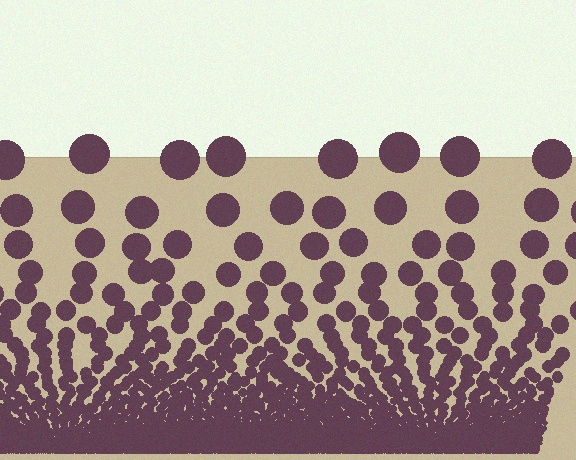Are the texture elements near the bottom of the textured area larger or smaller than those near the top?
Smaller. The gradient is inverted — elements near the bottom are smaller and denser.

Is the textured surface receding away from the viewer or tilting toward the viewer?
The surface appears to tilt toward the viewer. Texture elements get larger and sparser toward the top.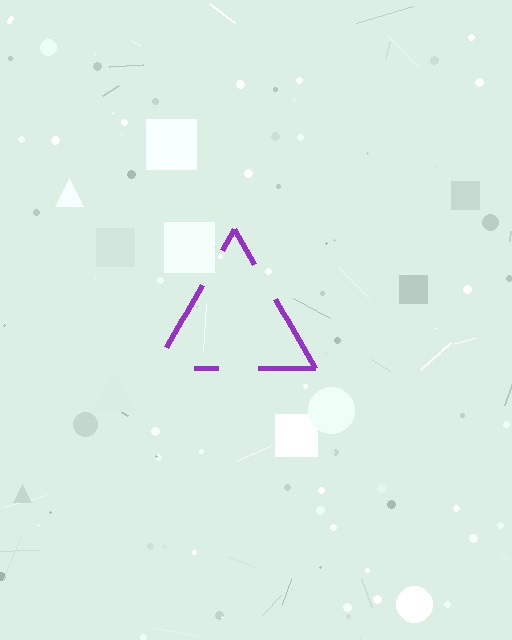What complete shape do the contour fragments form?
The contour fragments form a triangle.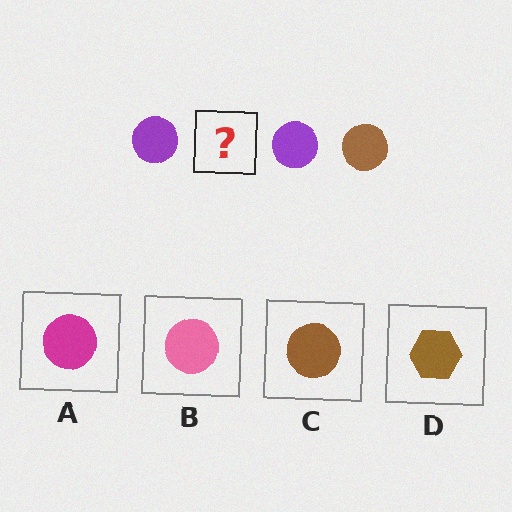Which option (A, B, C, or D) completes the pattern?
C.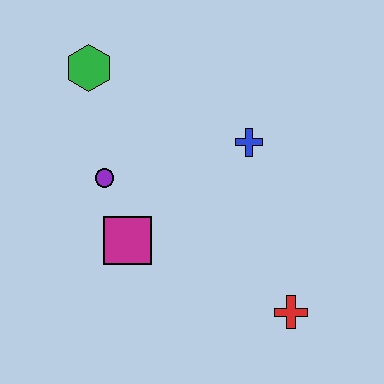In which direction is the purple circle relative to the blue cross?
The purple circle is to the left of the blue cross.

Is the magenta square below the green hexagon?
Yes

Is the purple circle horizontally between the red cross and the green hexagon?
Yes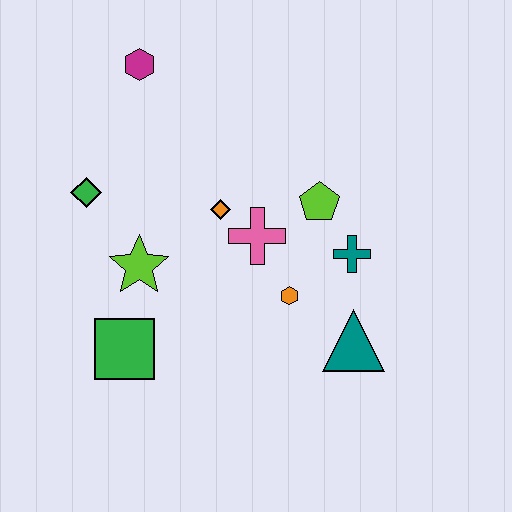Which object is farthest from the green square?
The magenta hexagon is farthest from the green square.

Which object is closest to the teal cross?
The lime pentagon is closest to the teal cross.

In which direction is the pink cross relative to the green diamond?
The pink cross is to the right of the green diamond.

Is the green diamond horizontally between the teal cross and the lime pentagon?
No